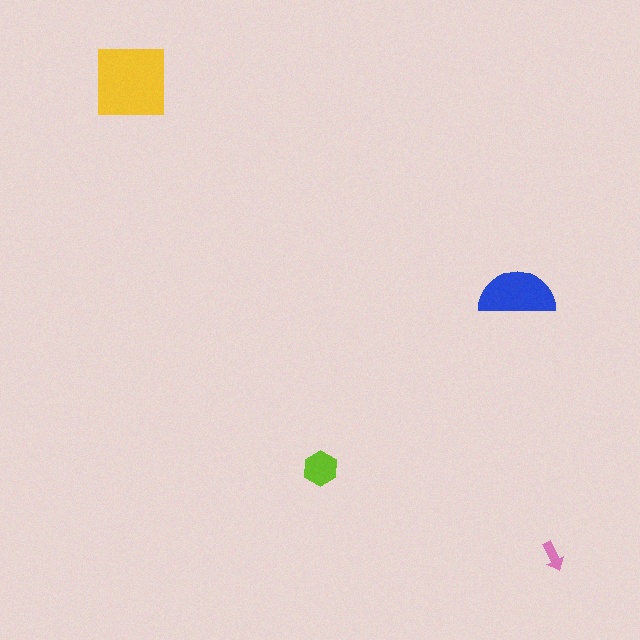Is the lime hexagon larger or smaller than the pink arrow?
Larger.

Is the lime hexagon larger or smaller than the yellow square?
Smaller.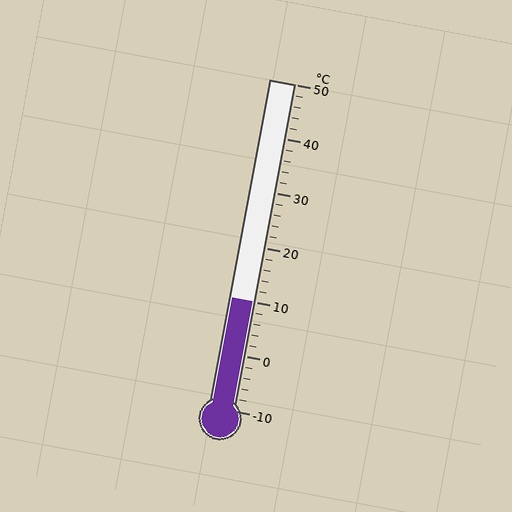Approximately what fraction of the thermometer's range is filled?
The thermometer is filled to approximately 35% of its range.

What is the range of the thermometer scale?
The thermometer scale ranges from -10°C to 50°C.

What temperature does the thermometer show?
The thermometer shows approximately 10°C.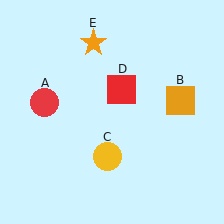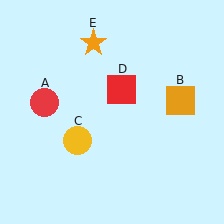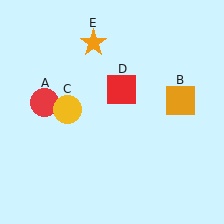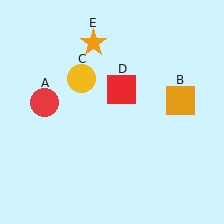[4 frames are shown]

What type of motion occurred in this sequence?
The yellow circle (object C) rotated clockwise around the center of the scene.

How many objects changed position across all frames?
1 object changed position: yellow circle (object C).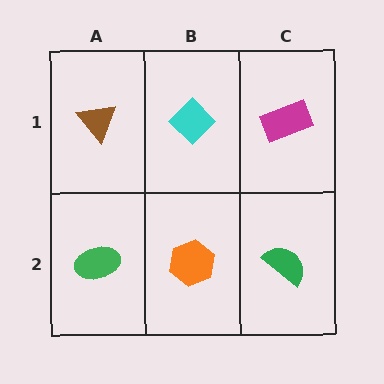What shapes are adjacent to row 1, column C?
A green semicircle (row 2, column C), a cyan diamond (row 1, column B).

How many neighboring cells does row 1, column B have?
3.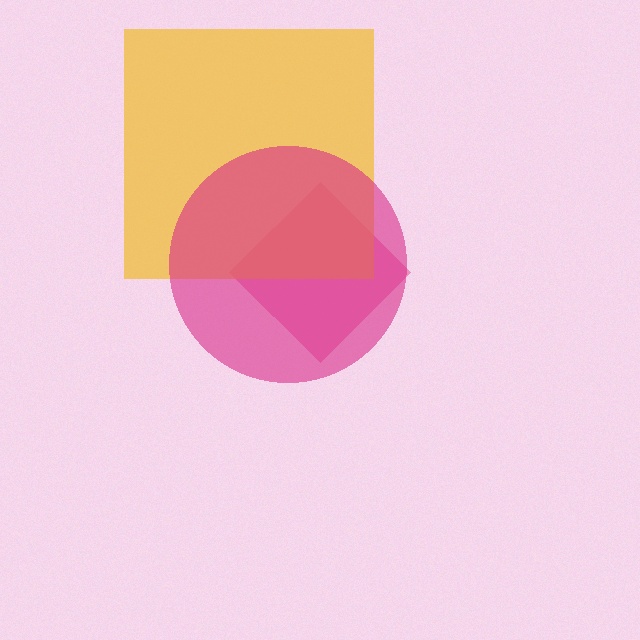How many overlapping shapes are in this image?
There are 3 overlapping shapes in the image.